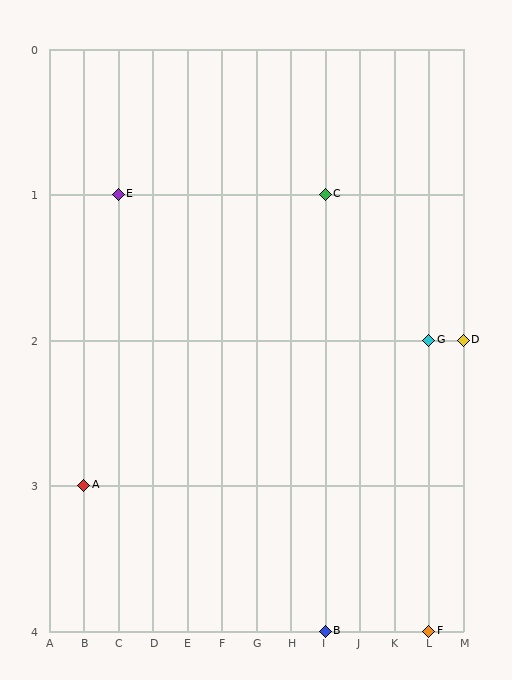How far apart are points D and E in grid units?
Points D and E are 10 columns and 1 row apart (about 10.0 grid units diagonally).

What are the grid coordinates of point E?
Point E is at grid coordinates (C, 1).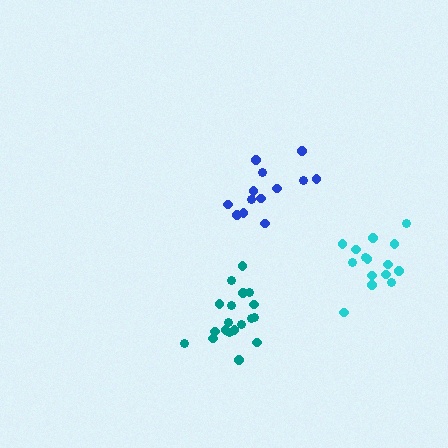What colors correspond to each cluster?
The clusters are colored: blue, teal, cyan.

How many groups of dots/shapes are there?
There are 3 groups.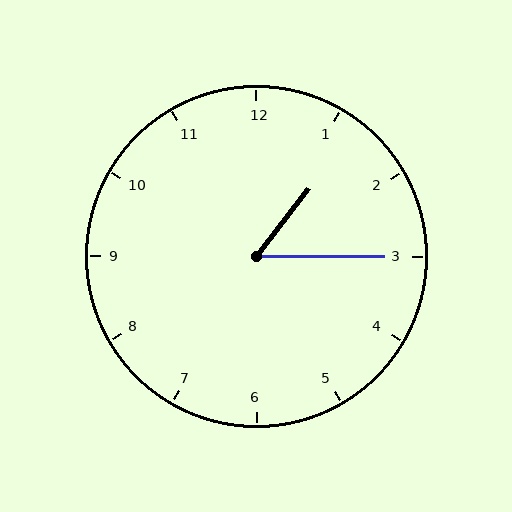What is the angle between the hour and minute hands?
Approximately 52 degrees.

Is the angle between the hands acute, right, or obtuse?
It is acute.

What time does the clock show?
1:15.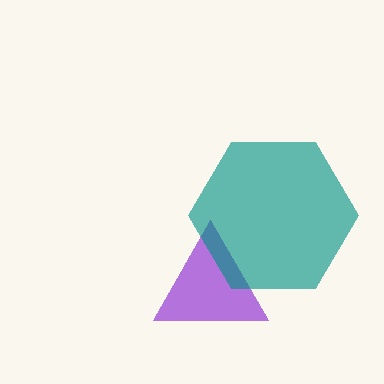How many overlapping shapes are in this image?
There are 2 overlapping shapes in the image.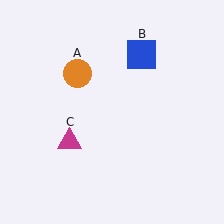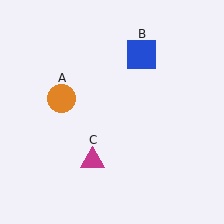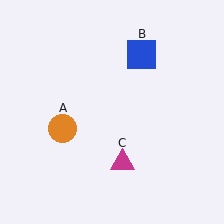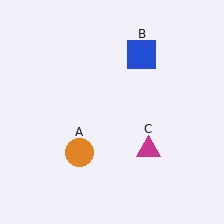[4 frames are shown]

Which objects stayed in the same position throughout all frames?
Blue square (object B) remained stationary.